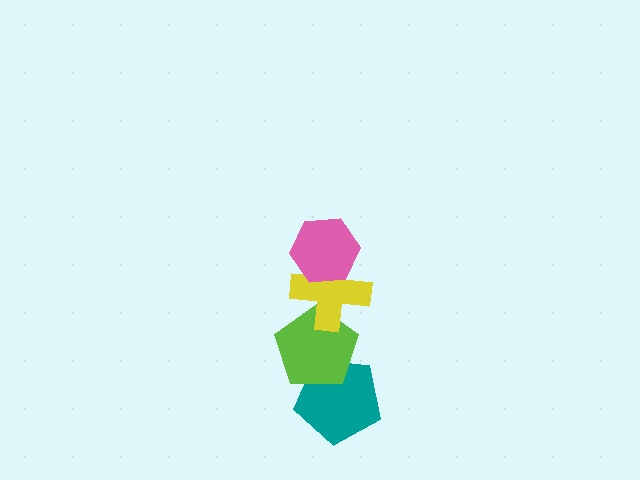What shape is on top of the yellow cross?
The pink hexagon is on top of the yellow cross.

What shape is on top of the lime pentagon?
The yellow cross is on top of the lime pentagon.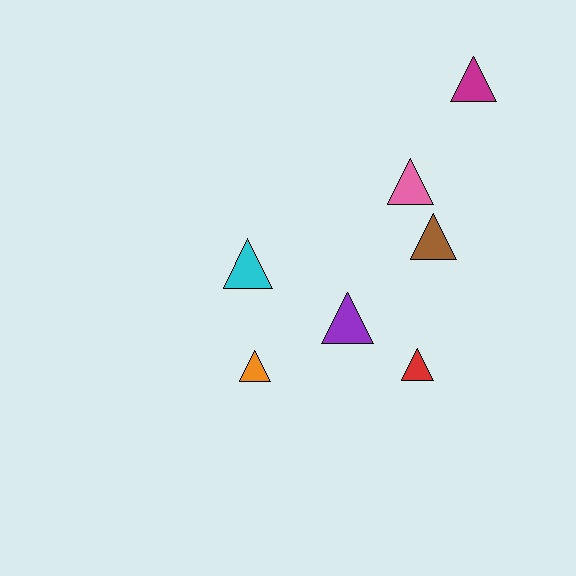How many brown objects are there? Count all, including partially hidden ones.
There is 1 brown object.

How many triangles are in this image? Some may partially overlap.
There are 7 triangles.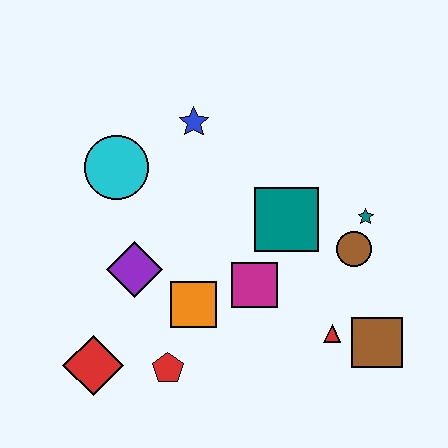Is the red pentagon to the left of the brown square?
Yes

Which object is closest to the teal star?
The brown circle is closest to the teal star.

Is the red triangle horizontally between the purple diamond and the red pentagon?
No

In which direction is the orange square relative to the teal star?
The orange square is to the left of the teal star.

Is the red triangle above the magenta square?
No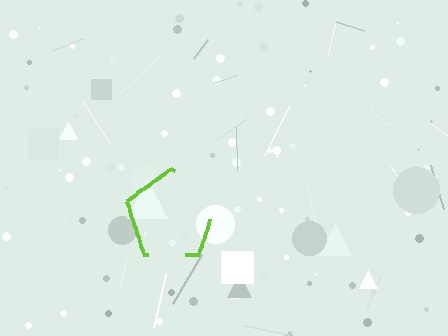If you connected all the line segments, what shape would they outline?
They would outline a pentagon.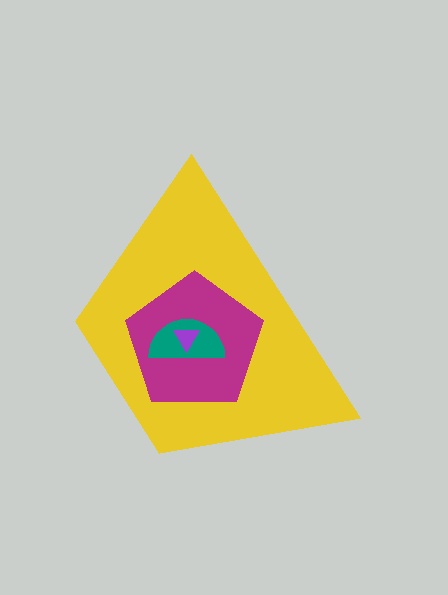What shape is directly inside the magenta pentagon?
The teal semicircle.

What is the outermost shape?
The yellow trapezoid.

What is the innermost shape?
The purple triangle.